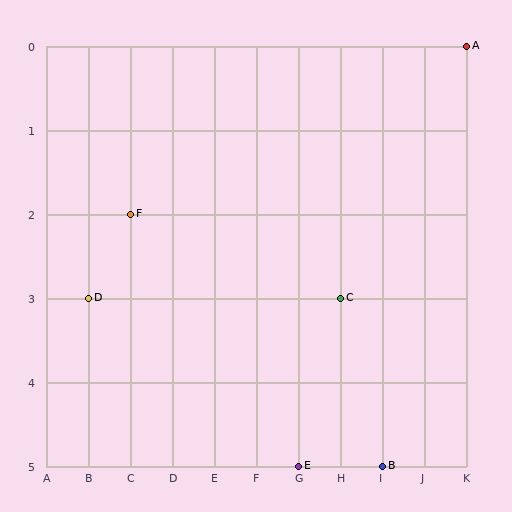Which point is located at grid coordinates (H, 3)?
Point C is at (H, 3).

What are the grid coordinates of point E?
Point E is at grid coordinates (G, 5).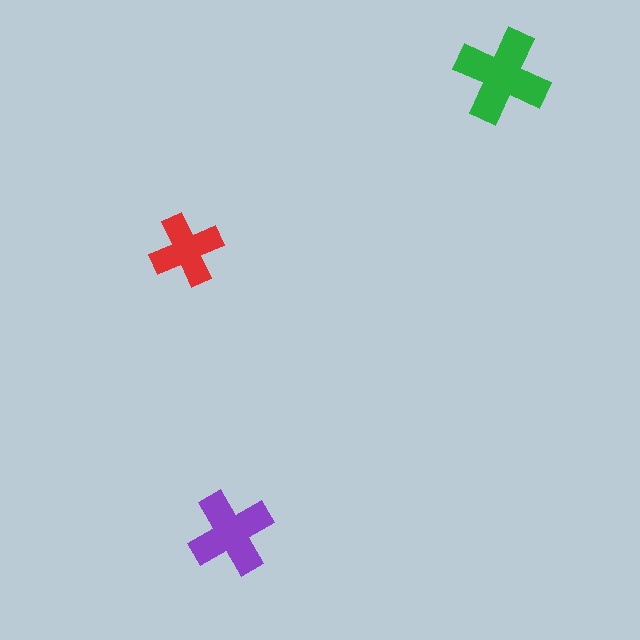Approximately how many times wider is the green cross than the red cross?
About 1.5 times wider.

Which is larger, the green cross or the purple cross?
The green one.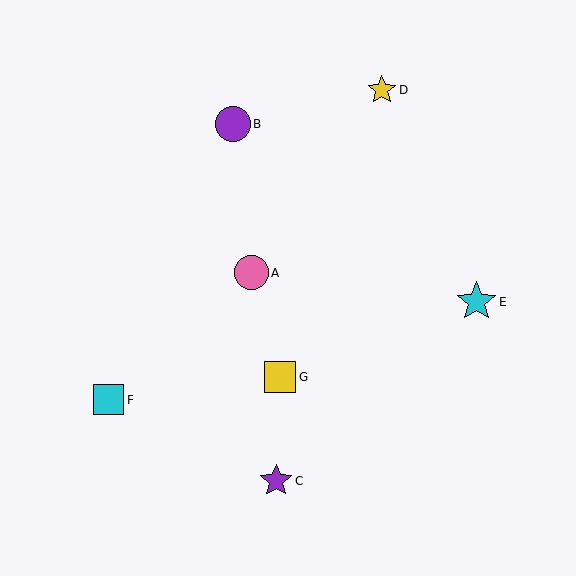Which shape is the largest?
The cyan star (labeled E) is the largest.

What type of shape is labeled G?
Shape G is a yellow square.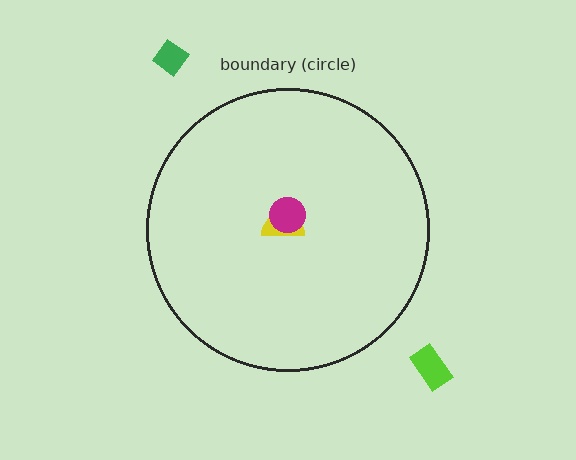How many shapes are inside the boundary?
2 inside, 2 outside.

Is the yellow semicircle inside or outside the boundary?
Inside.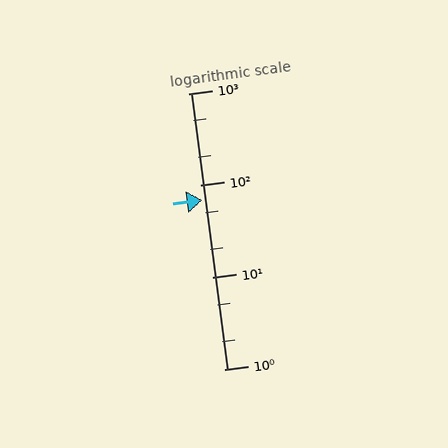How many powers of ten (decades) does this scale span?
The scale spans 3 decades, from 1 to 1000.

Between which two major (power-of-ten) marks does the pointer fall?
The pointer is between 10 and 100.